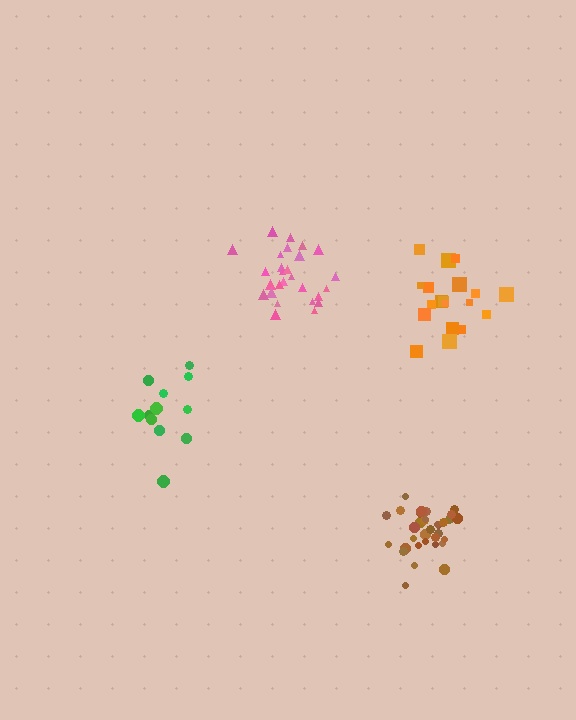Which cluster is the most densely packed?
Brown.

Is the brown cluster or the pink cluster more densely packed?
Brown.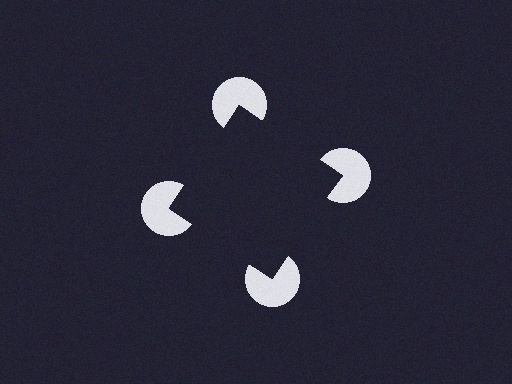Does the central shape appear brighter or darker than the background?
It typically appears slightly darker than the background, even though no actual brightness change is drawn.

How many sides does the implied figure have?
4 sides.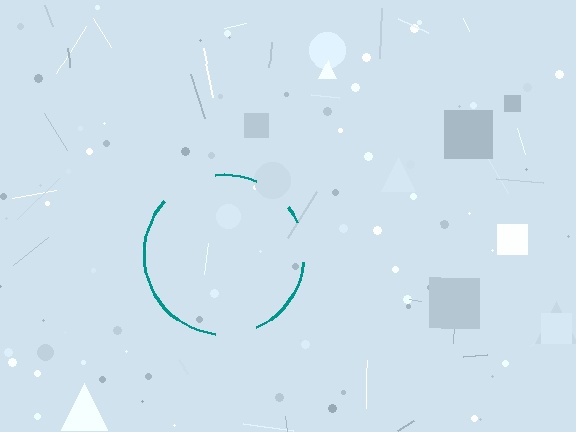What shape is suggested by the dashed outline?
The dashed outline suggests a circle.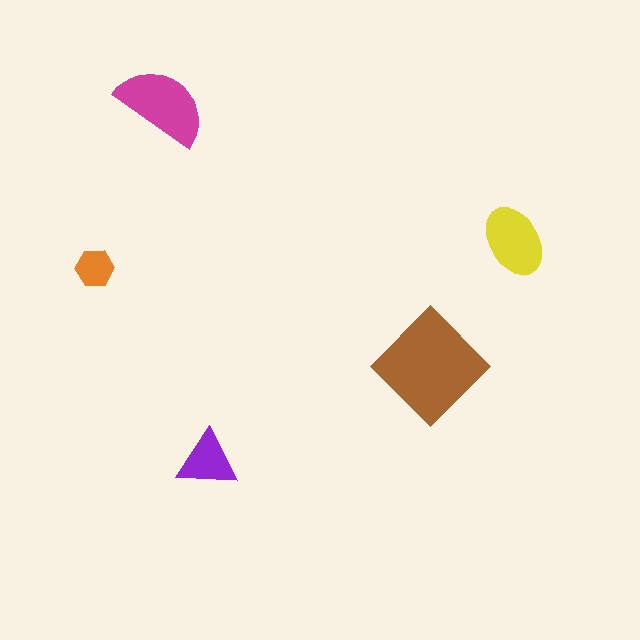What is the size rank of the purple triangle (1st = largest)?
4th.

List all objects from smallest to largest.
The orange hexagon, the purple triangle, the yellow ellipse, the magenta semicircle, the brown diamond.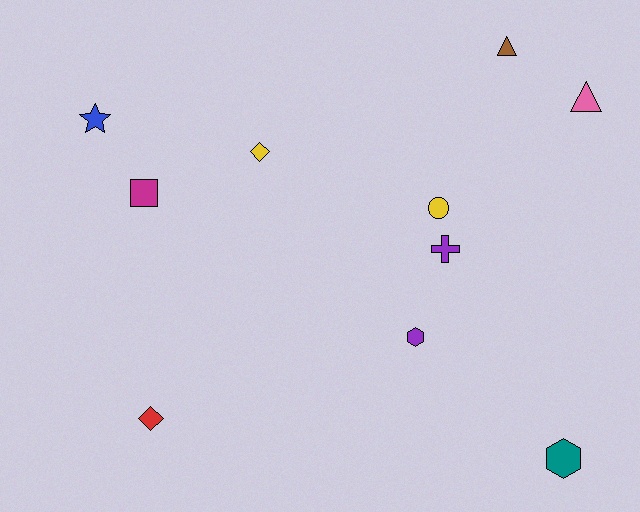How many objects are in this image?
There are 10 objects.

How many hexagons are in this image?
There are 2 hexagons.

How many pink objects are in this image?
There is 1 pink object.